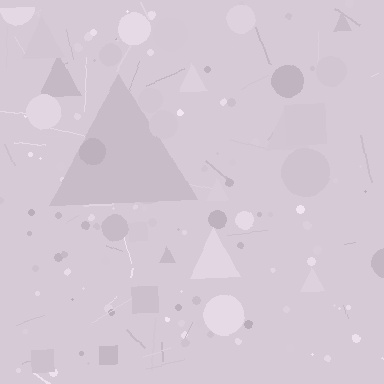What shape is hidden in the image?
A triangle is hidden in the image.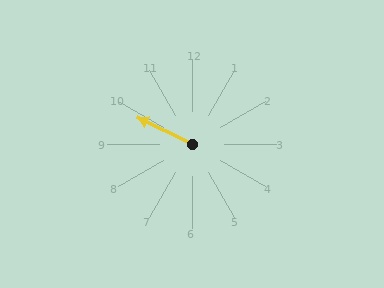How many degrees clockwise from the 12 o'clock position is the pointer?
Approximately 296 degrees.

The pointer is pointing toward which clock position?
Roughly 10 o'clock.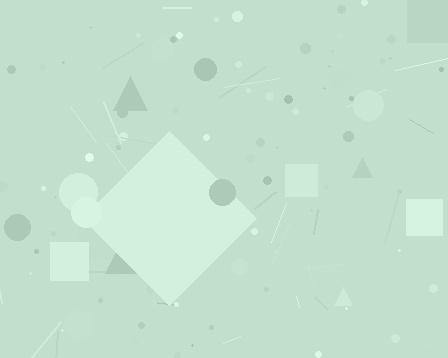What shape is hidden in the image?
A diamond is hidden in the image.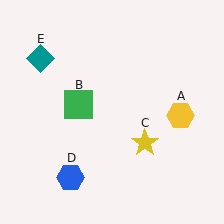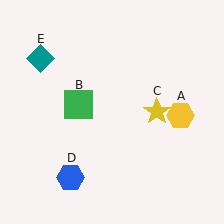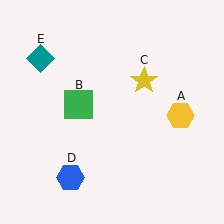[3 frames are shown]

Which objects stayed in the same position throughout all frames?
Yellow hexagon (object A) and green square (object B) and blue hexagon (object D) and teal diamond (object E) remained stationary.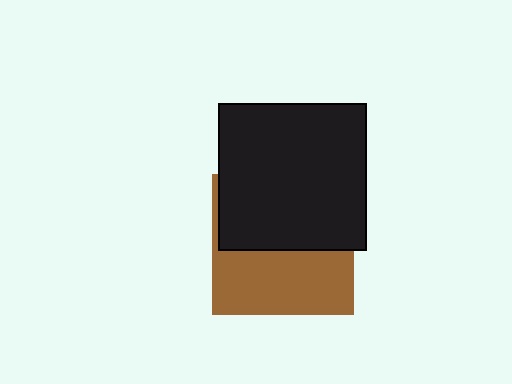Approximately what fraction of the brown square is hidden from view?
Roughly 53% of the brown square is hidden behind the black square.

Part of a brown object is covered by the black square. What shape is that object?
It is a square.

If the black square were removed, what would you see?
You would see the complete brown square.